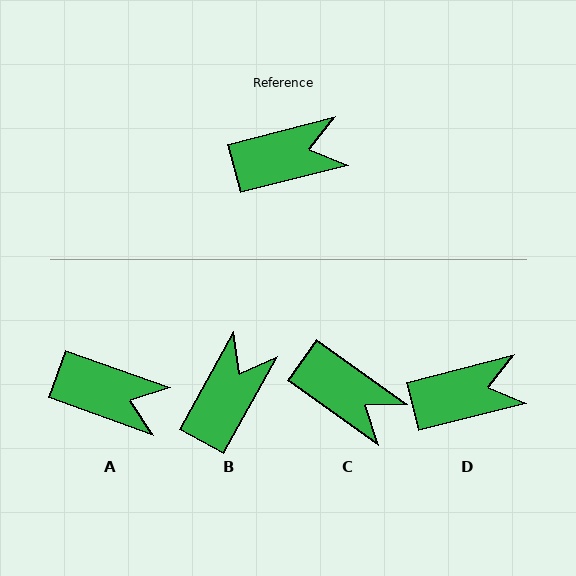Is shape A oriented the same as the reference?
No, it is off by about 34 degrees.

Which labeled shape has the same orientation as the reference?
D.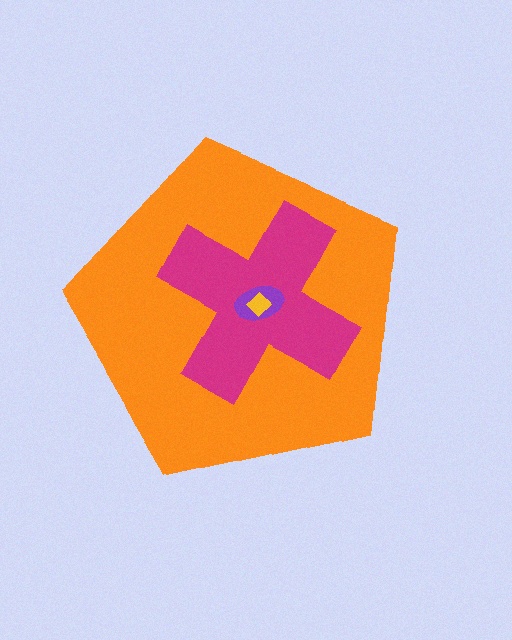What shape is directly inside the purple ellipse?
The yellow diamond.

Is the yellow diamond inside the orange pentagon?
Yes.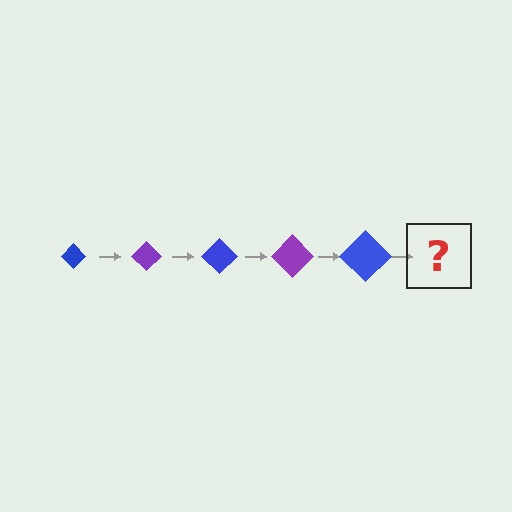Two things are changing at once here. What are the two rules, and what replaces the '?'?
The two rules are that the diamond grows larger each step and the color cycles through blue and purple. The '?' should be a purple diamond, larger than the previous one.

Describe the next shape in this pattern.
It should be a purple diamond, larger than the previous one.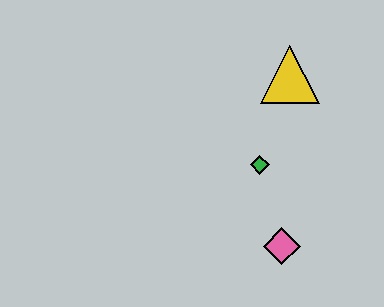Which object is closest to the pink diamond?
The green diamond is closest to the pink diamond.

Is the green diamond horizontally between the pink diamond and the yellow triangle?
No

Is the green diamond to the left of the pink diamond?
Yes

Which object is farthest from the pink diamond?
The yellow triangle is farthest from the pink diamond.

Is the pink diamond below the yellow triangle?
Yes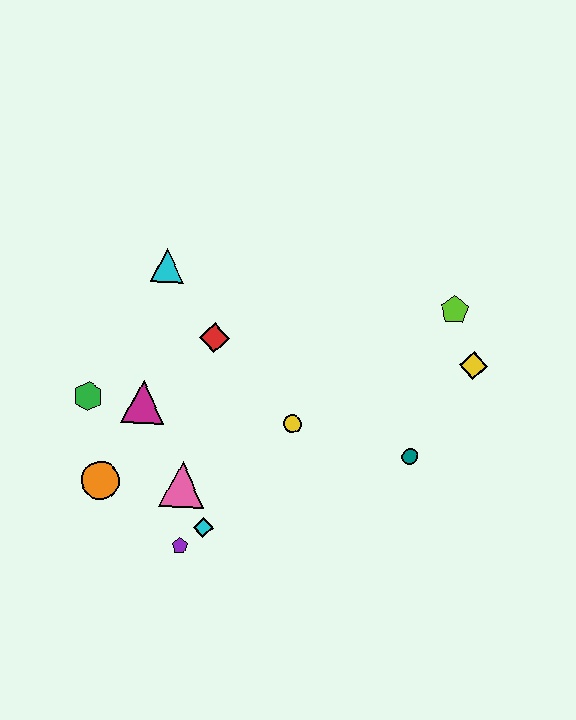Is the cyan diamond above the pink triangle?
No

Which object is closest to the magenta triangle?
The green hexagon is closest to the magenta triangle.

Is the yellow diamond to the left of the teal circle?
No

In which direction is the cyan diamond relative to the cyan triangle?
The cyan diamond is below the cyan triangle.